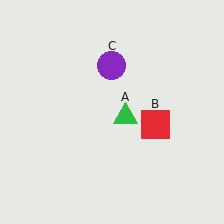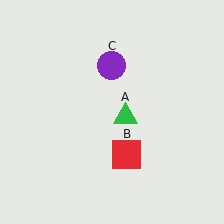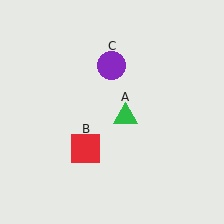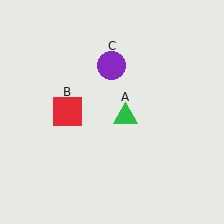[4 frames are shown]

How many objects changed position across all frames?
1 object changed position: red square (object B).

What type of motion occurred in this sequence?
The red square (object B) rotated clockwise around the center of the scene.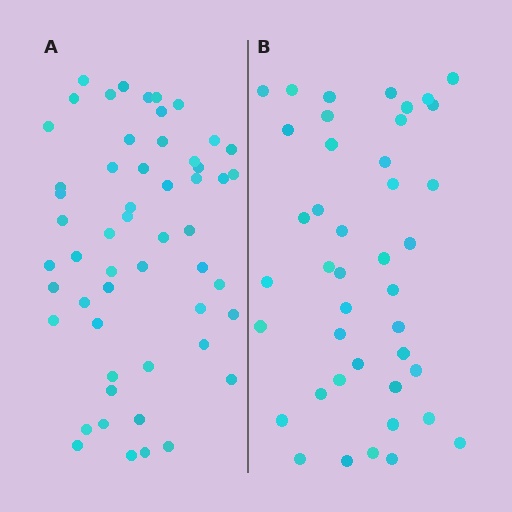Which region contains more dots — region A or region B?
Region A (the left region) has more dots.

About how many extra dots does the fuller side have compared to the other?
Region A has roughly 12 or so more dots than region B.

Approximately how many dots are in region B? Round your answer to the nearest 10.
About 40 dots. (The exact count is 42, which rounds to 40.)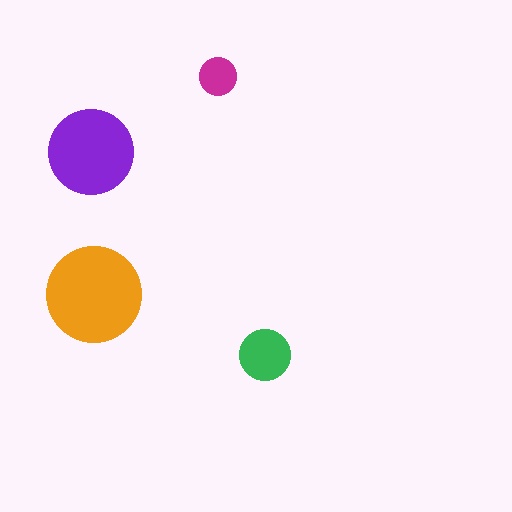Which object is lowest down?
The green circle is bottommost.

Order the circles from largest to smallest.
the orange one, the purple one, the green one, the magenta one.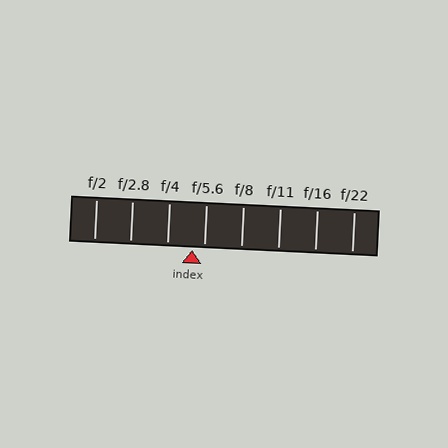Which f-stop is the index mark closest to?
The index mark is closest to f/5.6.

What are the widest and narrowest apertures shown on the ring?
The widest aperture shown is f/2 and the narrowest is f/22.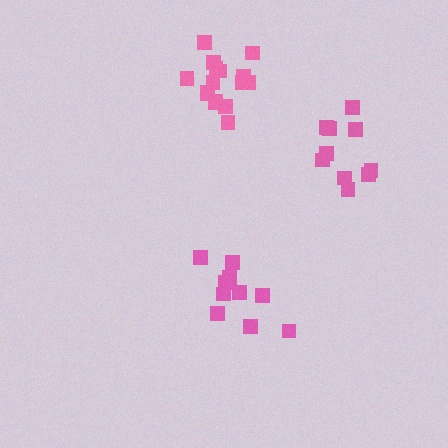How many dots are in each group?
Group 1: 10 dots, Group 2: 10 dots, Group 3: 16 dots (36 total).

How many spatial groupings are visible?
There are 3 spatial groupings.